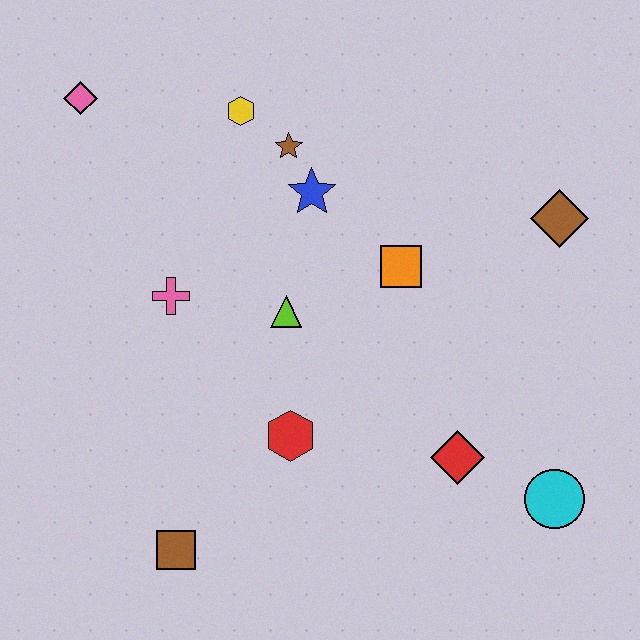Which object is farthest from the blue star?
The cyan circle is farthest from the blue star.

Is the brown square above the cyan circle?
No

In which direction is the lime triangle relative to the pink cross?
The lime triangle is to the right of the pink cross.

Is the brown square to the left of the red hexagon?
Yes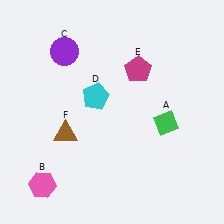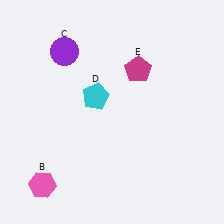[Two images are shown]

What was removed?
The green diamond (A), the brown triangle (F) were removed in Image 2.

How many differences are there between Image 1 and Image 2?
There are 2 differences between the two images.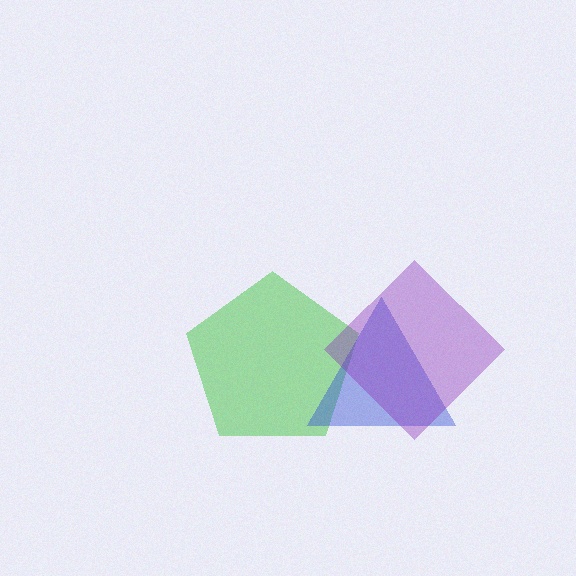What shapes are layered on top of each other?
The layered shapes are: a green pentagon, a blue triangle, a purple diamond.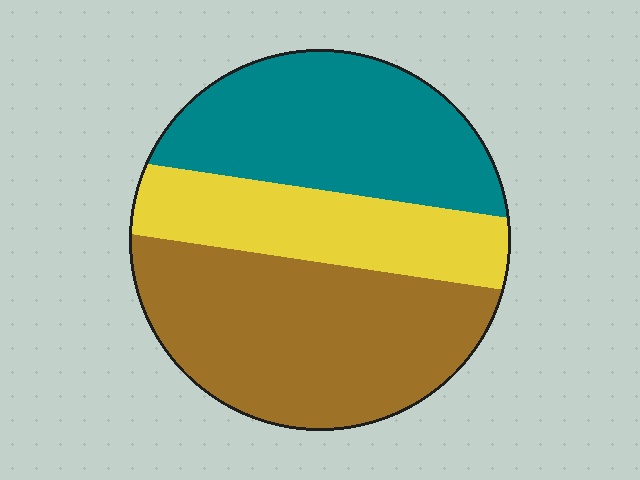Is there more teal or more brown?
Brown.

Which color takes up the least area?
Yellow, at roughly 25%.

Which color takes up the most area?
Brown, at roughly 45%.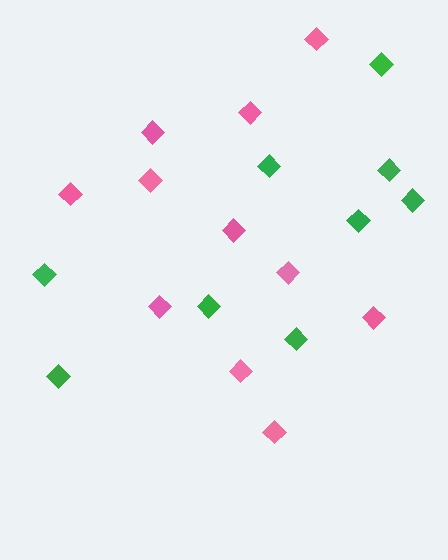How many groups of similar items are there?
There are 2 groups: one group of pink diamonds (11) and one group of green diamonds (9).